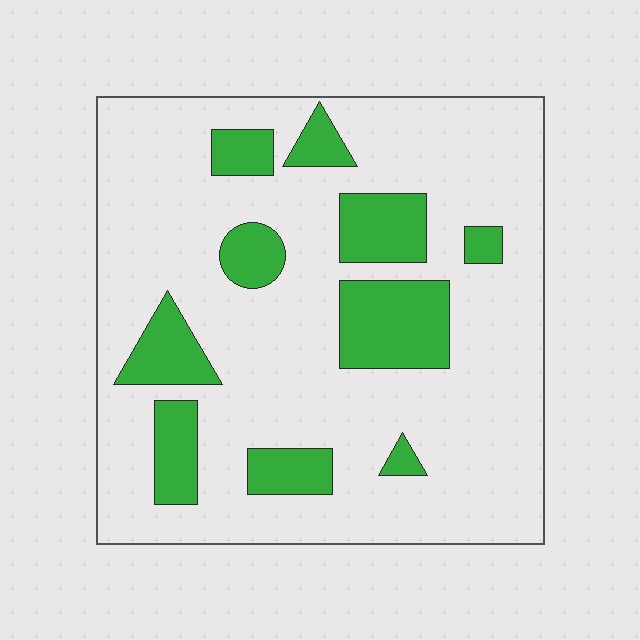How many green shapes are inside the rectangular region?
10.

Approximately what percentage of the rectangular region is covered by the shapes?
Approximately 20%.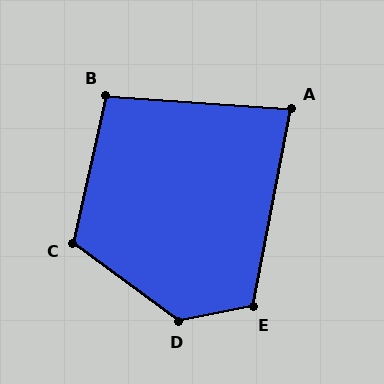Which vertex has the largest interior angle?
D, at approximately 133 degrees.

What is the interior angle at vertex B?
Approximately 98 degrees (obtuse).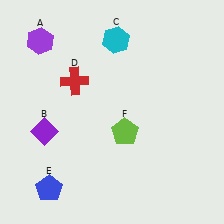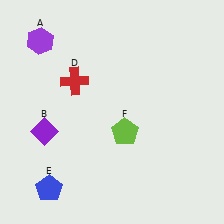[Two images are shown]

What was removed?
The cyan hexagon (C) was removed in Image 2.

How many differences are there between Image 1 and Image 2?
There is 1 difference between the two images.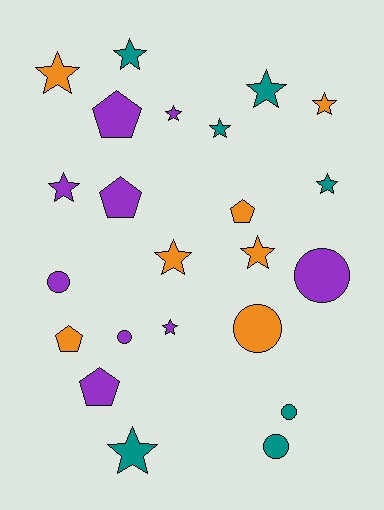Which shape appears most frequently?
Star, with 12 objects.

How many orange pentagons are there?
There are 2 orange pentagons.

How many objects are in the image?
There are 23 objects.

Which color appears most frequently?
Purple, with 9 objects.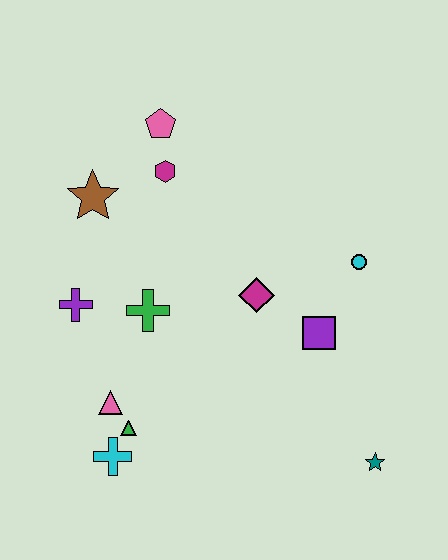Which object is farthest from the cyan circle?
The cyan cross is farthest from the cyan circle.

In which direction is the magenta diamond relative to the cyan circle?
The magenta diamond is to the left of the cyan circle.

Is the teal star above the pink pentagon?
No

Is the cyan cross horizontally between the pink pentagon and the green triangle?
No